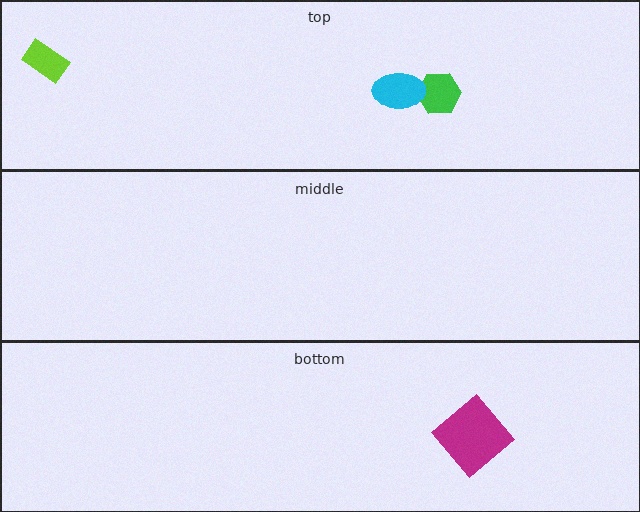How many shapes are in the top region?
3.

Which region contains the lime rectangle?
The top region.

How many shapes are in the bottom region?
1.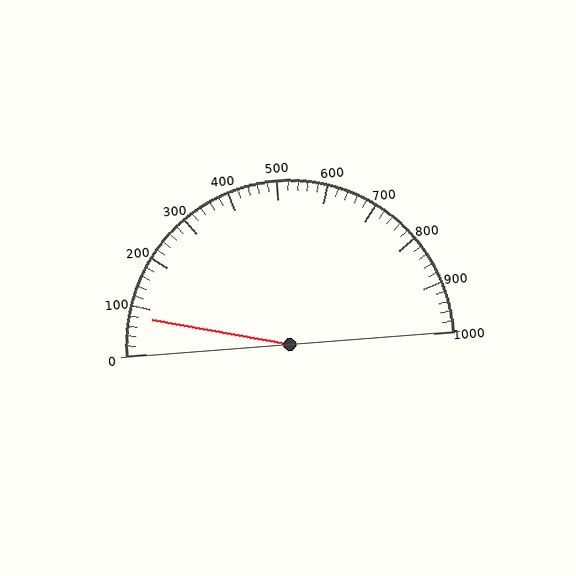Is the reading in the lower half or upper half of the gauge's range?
The reading is in the lower half of the range (0 to 1000).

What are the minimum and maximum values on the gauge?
The gauge ranges from 0 to 1000.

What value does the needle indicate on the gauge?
The needle indicates approximately 80.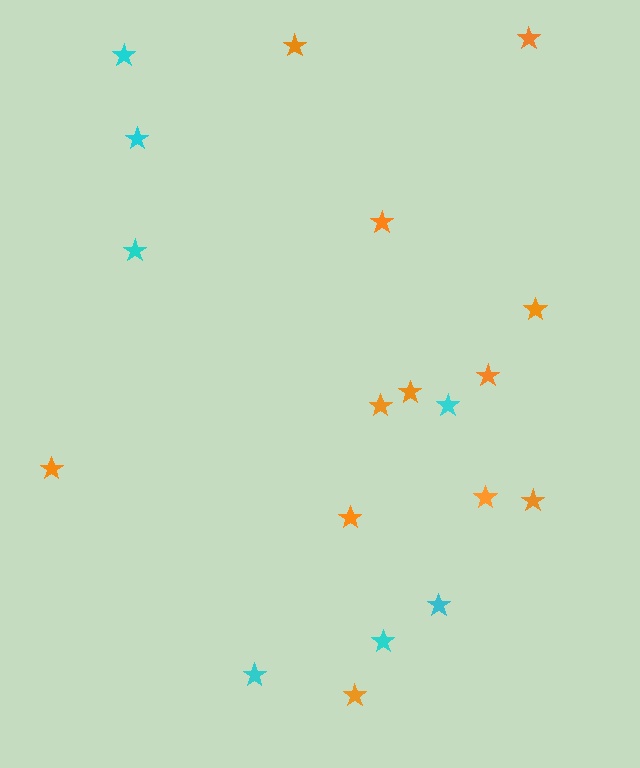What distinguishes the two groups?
There are 2 groups: one group of orange stars (12) and one group of cyan stars (7).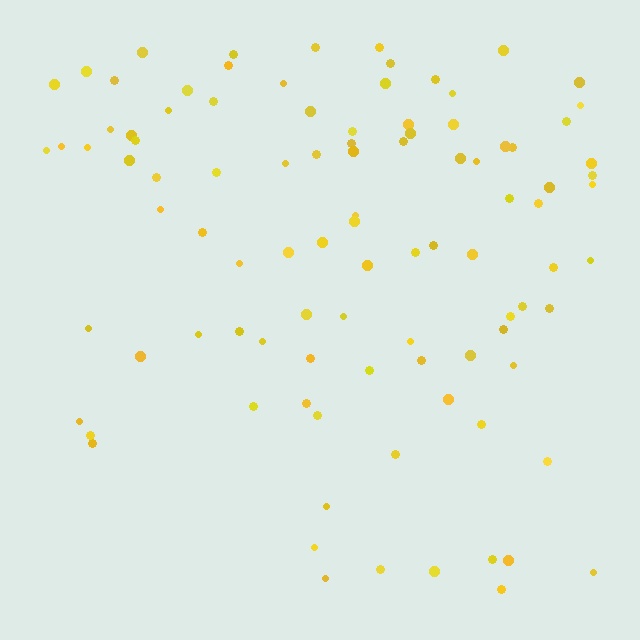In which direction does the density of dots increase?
From bottom to top, with the top side densest.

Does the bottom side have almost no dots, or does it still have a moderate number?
Still a moderate number, just noticeably fewer than the top.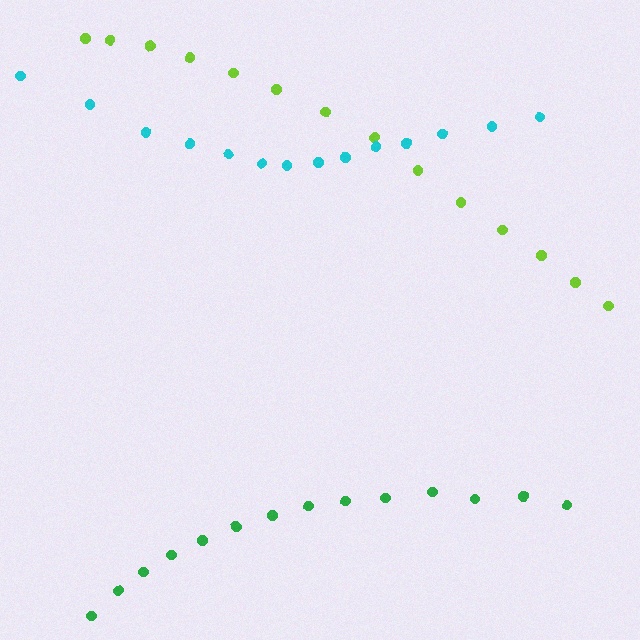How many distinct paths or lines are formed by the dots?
There are 3 distinct paths.